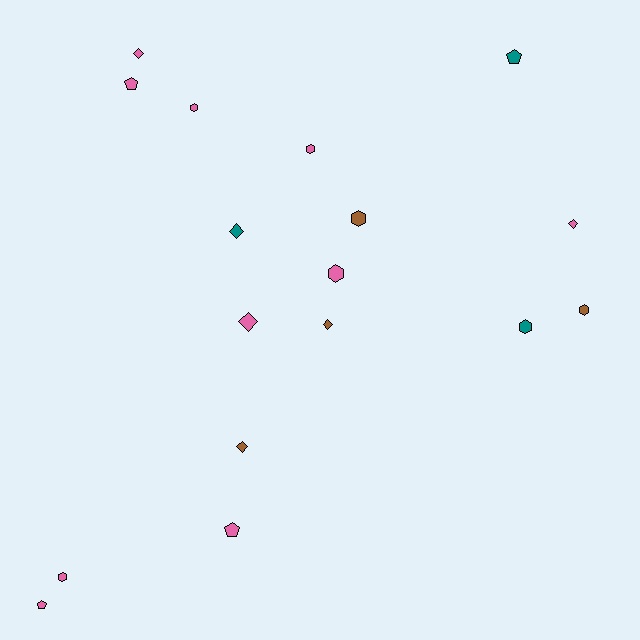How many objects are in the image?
There are 17 objects.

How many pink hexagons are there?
There are 4 pink hexagons.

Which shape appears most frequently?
Hexagon, with 7 objects.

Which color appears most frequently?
Pink, with 10 objects.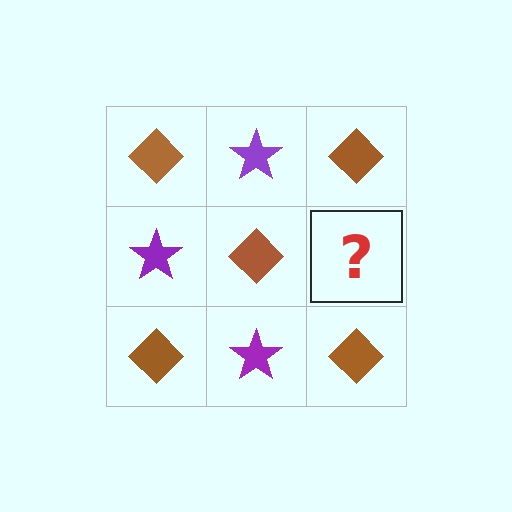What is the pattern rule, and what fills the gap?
The rule is that it alternates brown diamond and purple star in a checkerboard pattern. The gap should be filled with a purple star.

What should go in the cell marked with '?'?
The missing cell should contain a purple star.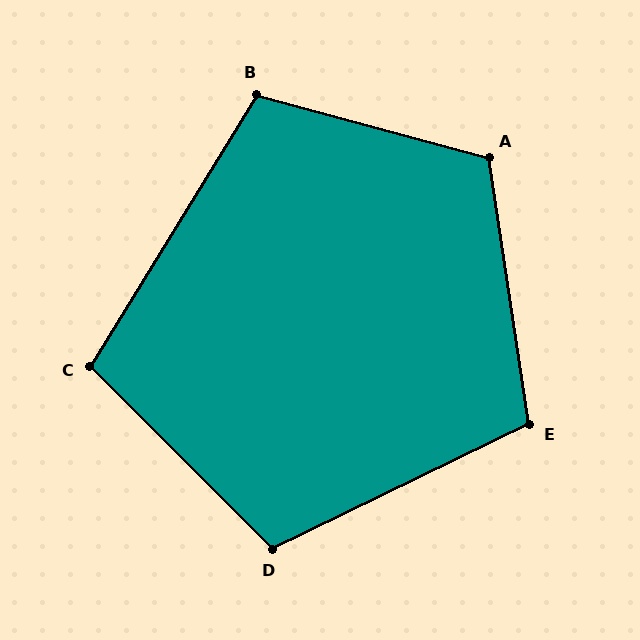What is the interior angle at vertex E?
Approximately 107 degrees (obtuse).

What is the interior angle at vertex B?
Approximately 106 degrees (obtuse).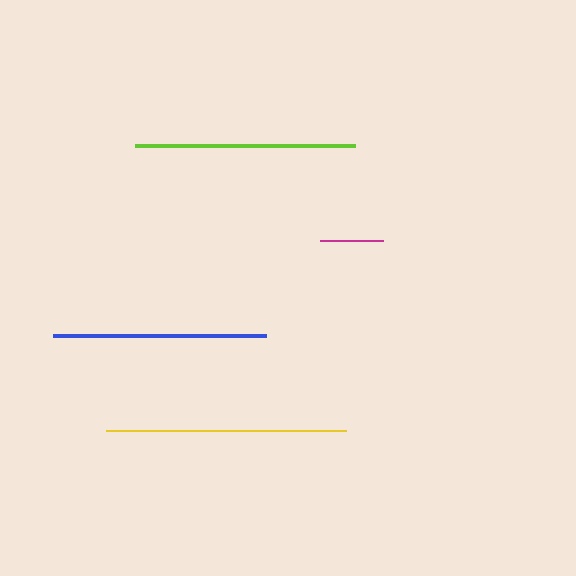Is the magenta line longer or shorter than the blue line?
The blue line is longer than the magenta line.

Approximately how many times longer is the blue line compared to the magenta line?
The blue line is approximately 3.4 times the length of the magenta line.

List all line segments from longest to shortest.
From longest to shortest: yellow, lime, blue, magenta.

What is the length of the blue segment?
The blue segment is approximately 213 pixels long.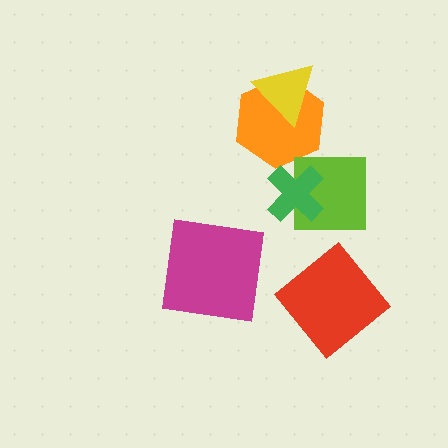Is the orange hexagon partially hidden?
Yes, it is partially covered by another shape.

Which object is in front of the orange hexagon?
The yellow triangle is in front of the orange hexagon.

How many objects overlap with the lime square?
1 object overlaps with the lime square.